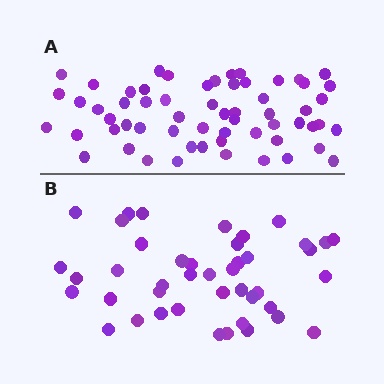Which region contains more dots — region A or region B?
Region A (the top region) has more dots.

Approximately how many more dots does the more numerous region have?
Region A has approximately 15 more dots than region B.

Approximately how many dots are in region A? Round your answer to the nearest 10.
About 60 dots.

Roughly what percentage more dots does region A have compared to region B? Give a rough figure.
About 40% more.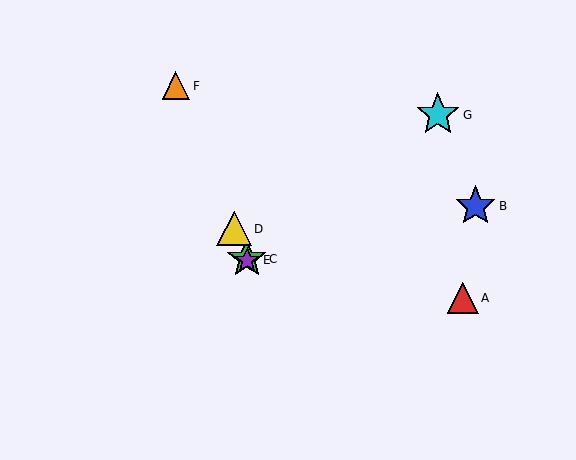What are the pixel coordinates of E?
Object E is at (247, 260).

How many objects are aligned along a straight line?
4 objects (C, D, E, F) are aligned along a straight line.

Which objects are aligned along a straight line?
Objects C, D, E, F are aligned along a straight line.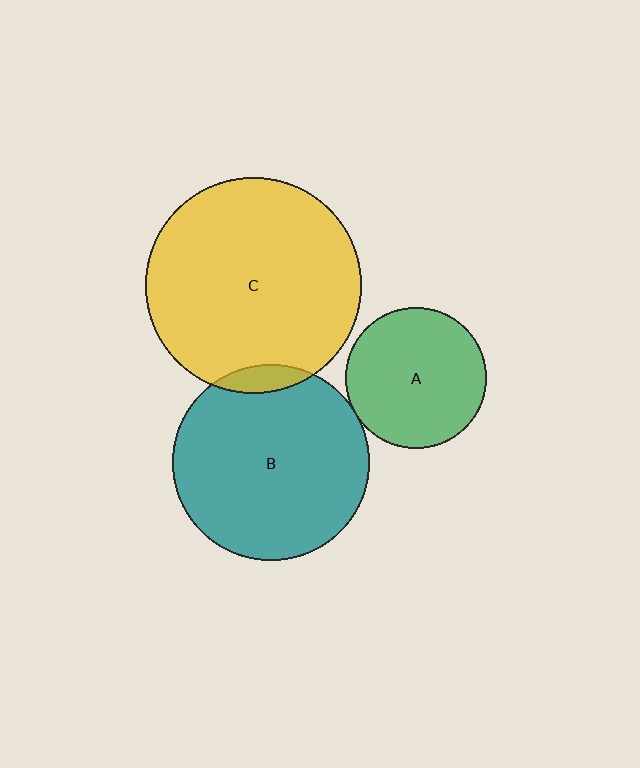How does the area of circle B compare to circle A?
Approximately 1.9 times.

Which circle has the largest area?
Circle C (yellow).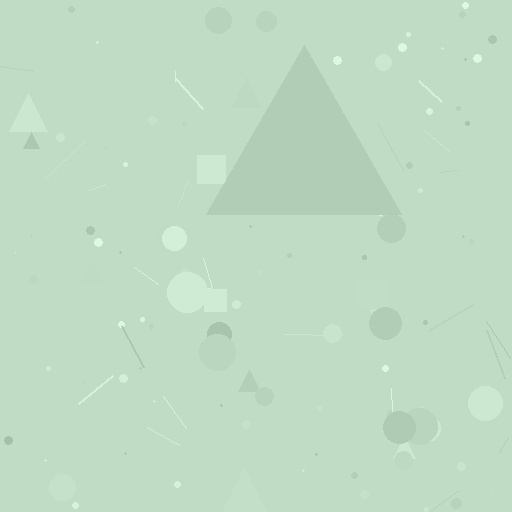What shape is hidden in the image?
A triangle is hidden in the image.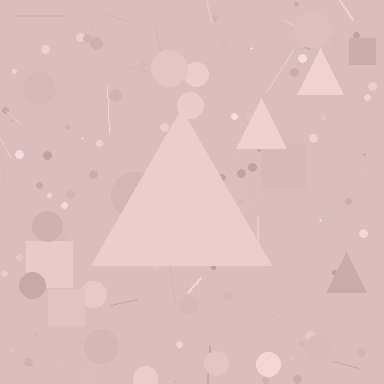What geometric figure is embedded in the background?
A triangle is embedded in the background.